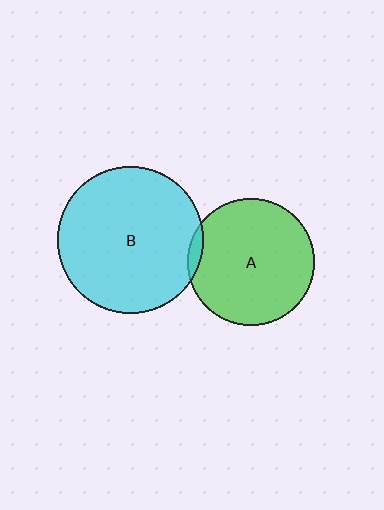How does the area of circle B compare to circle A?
Approximately 1.3 times.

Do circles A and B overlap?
Yes.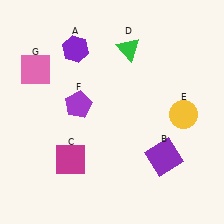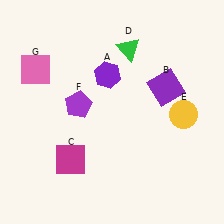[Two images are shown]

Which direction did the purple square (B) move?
The purple square (B) moved up.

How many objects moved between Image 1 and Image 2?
2 objects moved between the two images.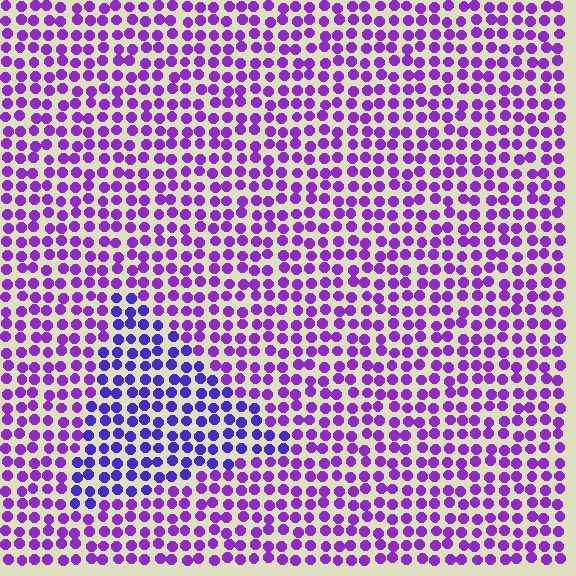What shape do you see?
I see a triangle.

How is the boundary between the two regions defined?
The boundary is defined purely by a slight shift in hue (about 28 degrees). Spacing, size, and orientation are identical on both sides.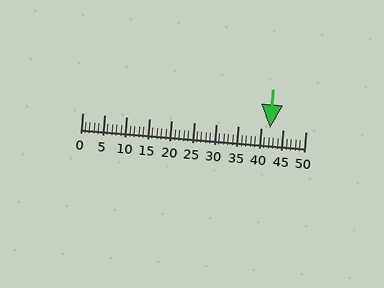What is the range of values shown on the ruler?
The ruler shows values from 0 to 50.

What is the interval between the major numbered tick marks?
The major tick marks are spaced 5 units apart.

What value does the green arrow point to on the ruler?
The green arrow points to approximately 42.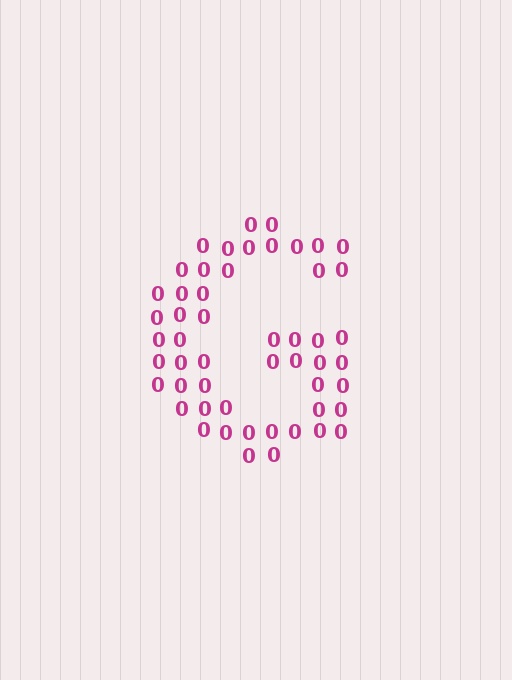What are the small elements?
The small elements are digit 0's.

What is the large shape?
The large shape is the letter G.